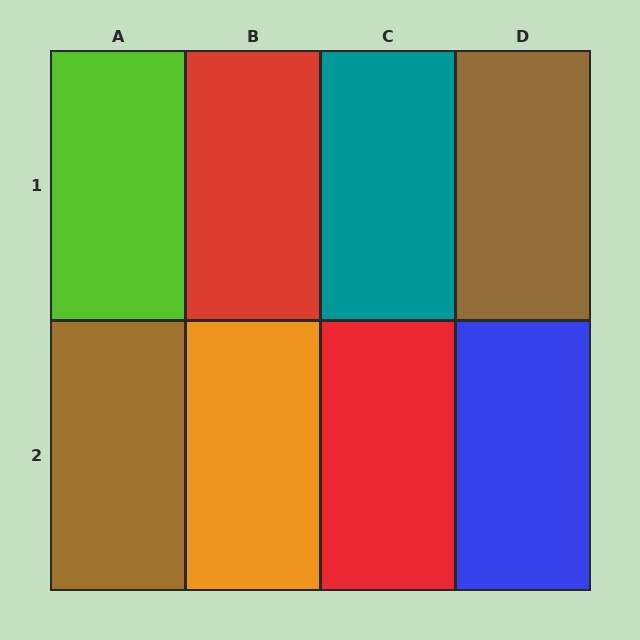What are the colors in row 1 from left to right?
Lime, red, teal, brown.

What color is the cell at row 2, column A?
Brown.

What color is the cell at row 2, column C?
Red.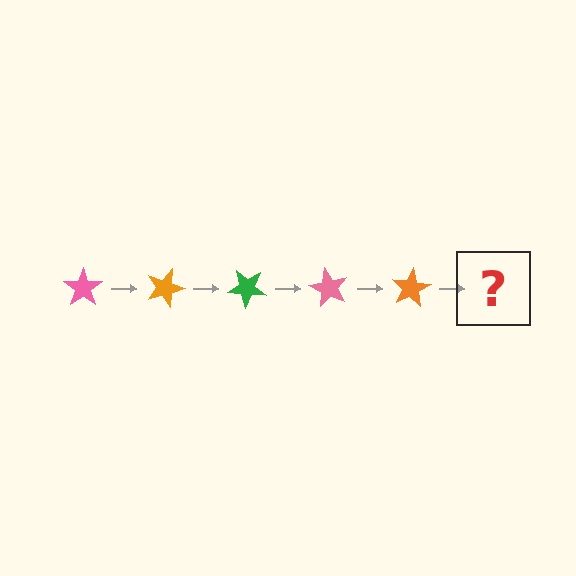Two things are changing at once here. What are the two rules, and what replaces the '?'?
The two rules are that it rotates 20 degrees each step and the color cycles through pink, orange, and green. The '?' should be a green star, rotated 100 degrees from the start.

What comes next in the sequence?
The next element should be a green star, rotated 100 degrees from the start.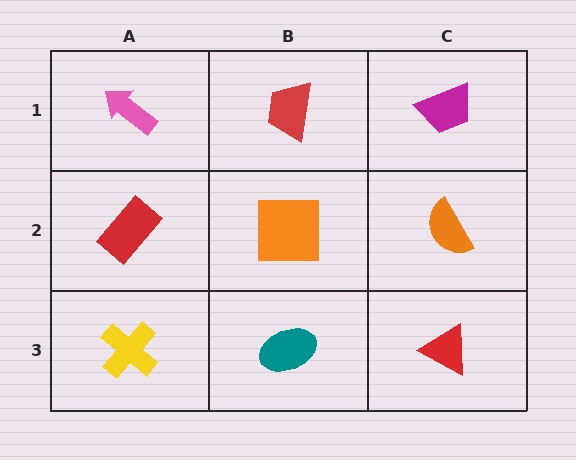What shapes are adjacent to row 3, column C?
An orange semicircle (row 2, column C), a teal ellipse (row 3, column B).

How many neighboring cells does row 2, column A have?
3.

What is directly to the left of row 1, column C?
A red trapezoid.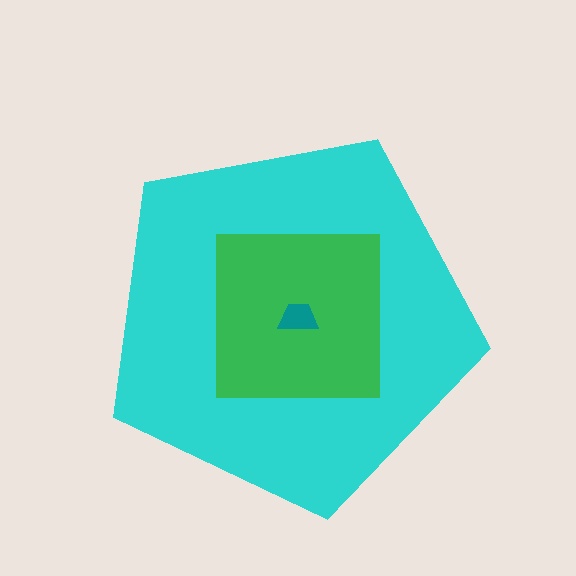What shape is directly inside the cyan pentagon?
The green square.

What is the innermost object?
The teal trapezoid.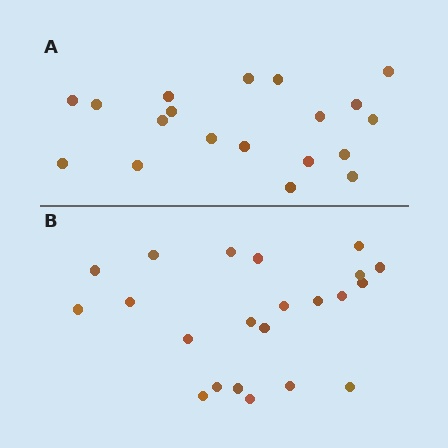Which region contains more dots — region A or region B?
Region B (the bottom region) has more dots.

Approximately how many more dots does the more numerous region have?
Region B has just a few more — roughly 2 or 3 more dots than region A.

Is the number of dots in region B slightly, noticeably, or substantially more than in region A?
Region B has only slightly more — the two regions are fairly close. The ratio is roughly 1.2 to 1.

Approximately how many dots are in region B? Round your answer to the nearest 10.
About 20 dots. (The exact count is 22, which rounds to 20.)